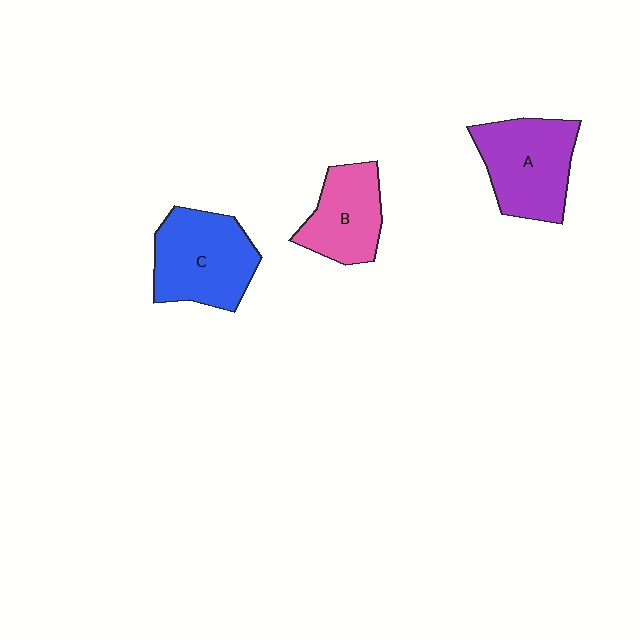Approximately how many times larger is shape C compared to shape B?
Approximately 1.3 times.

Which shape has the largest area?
Shape C (blue).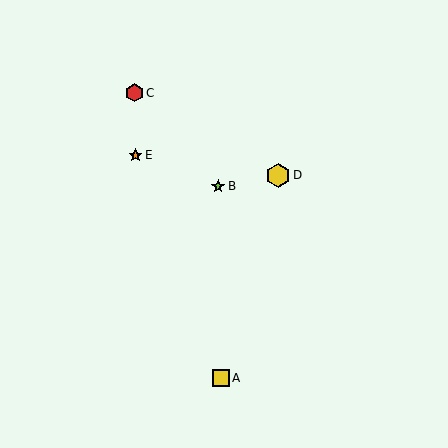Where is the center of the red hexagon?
The center of the red hexagon is at (134, 93).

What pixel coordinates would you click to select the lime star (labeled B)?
Click at (218, 186) to select the lime star B.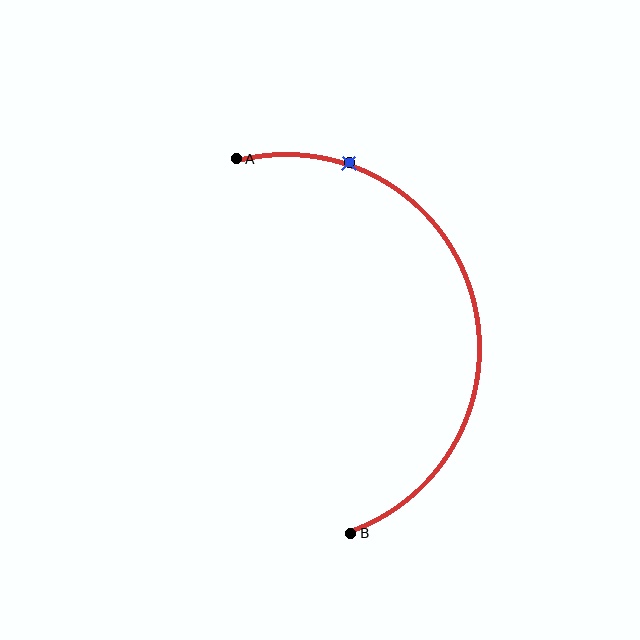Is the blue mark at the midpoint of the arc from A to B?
No. The blue mark lies on the arc but is closer to endpoint A. The arc midpoint would be at the point on the curve equidistant along the arc from both A and B.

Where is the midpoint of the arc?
The arc midpoint is the point on the curve farthest from the straight line joining A and B. It sits to the right of that line.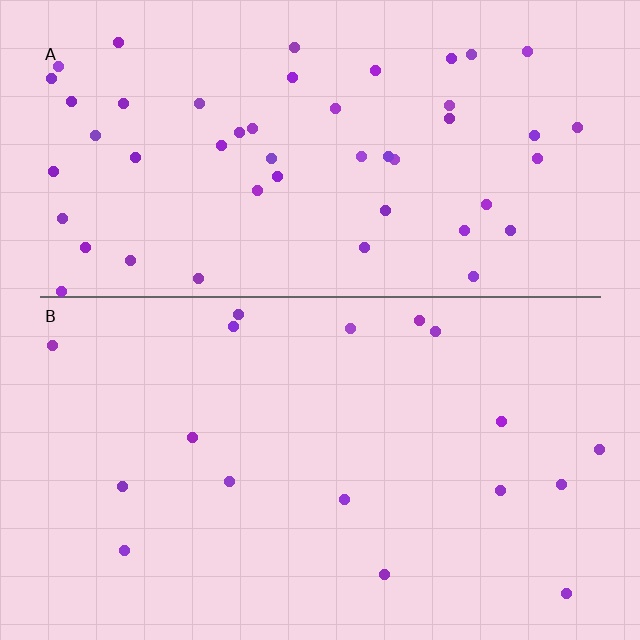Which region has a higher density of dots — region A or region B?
A (the top).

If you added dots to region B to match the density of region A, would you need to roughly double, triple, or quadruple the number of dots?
Approximately triple.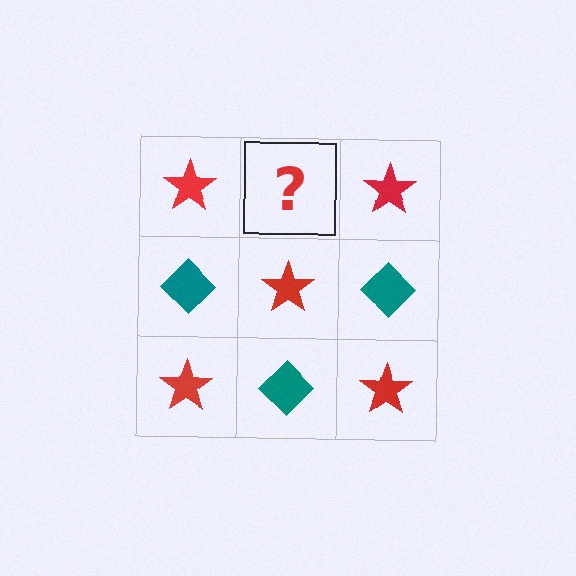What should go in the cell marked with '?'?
The missing cell should contain a teal diamond.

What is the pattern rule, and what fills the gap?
The rule is that it alternates red star and teal diamond in a checkerboard pattern. The gap should be filled with a teal diamond.